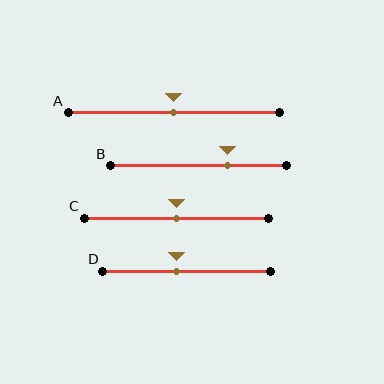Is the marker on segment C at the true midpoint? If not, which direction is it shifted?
Yes, the marker on segment C is at the true midpoint.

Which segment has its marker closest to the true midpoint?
Segment A has its marker closest to the true midpoint.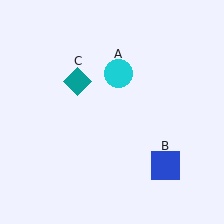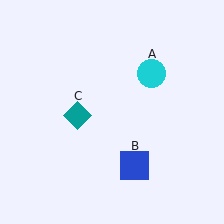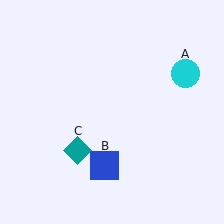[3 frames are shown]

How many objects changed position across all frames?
3 objects changed position: cyan circle (object A), blue square (object B), teal diamond (object C).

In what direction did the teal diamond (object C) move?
The teal diamond (object C) moved down.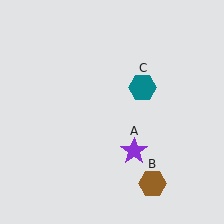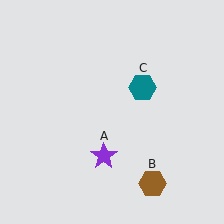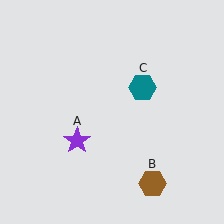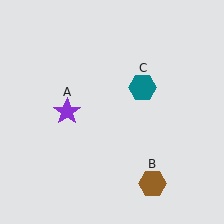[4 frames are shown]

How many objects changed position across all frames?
1 object changed position: purple star (object A).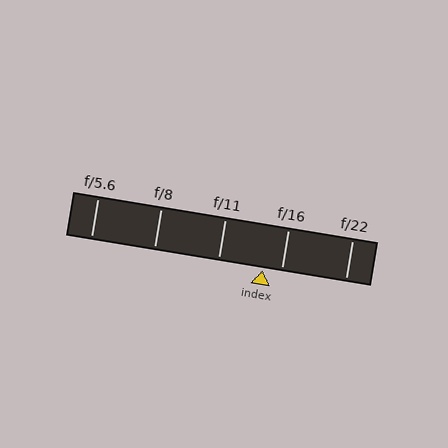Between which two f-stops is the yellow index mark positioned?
The index mark is between f/11 and f/16.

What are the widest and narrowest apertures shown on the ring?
The widest aperture shown is f/5.6 and the narrowest is f/22.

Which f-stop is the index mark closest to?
The index mark is closest to f/16.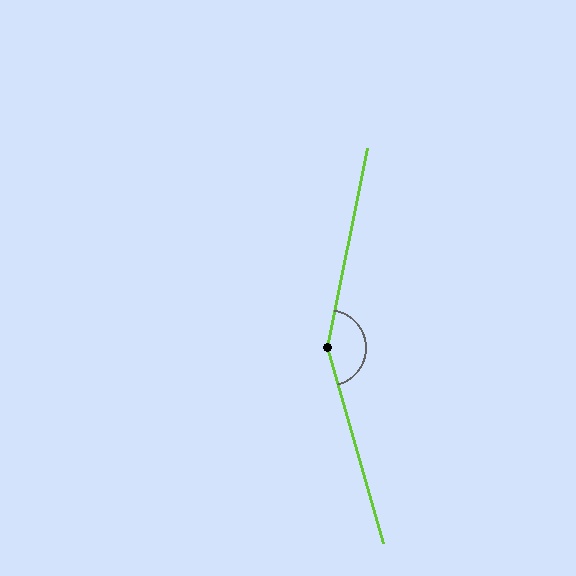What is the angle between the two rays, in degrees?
Approximately 153 degrees.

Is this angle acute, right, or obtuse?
It is obtuse.